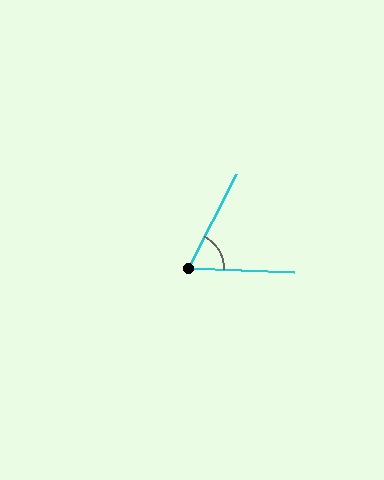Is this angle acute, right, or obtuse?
It is acute.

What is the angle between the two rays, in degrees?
Approximately 65 degrees.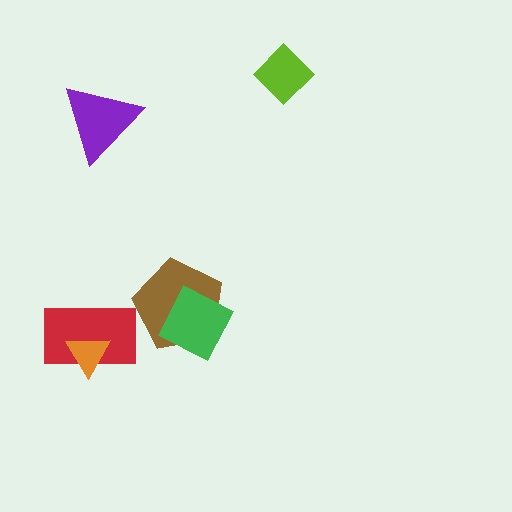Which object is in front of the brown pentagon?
The green diamond is in front of the brown pentagon.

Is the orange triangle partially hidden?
No, no other shape covers it.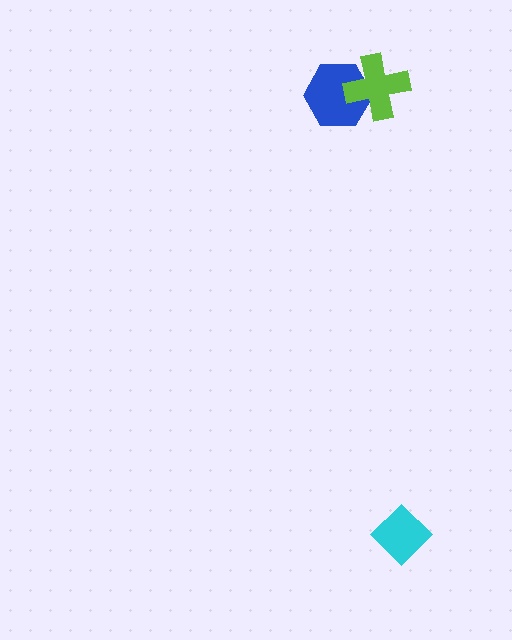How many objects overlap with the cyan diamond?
0 objects overlap with the cyan diamond.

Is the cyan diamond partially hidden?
No, no other shape covers it.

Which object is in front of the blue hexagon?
The lime cross is in front of the blue hexagon.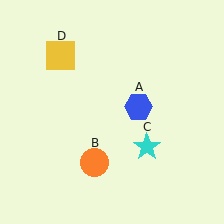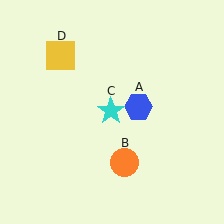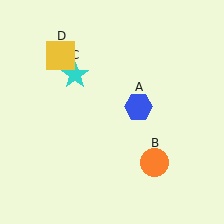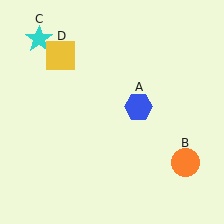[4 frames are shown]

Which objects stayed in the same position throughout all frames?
Blue hexagon (object A) and yellow square (object D) remained stationary.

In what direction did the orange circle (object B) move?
The orange circle (object B) moved right.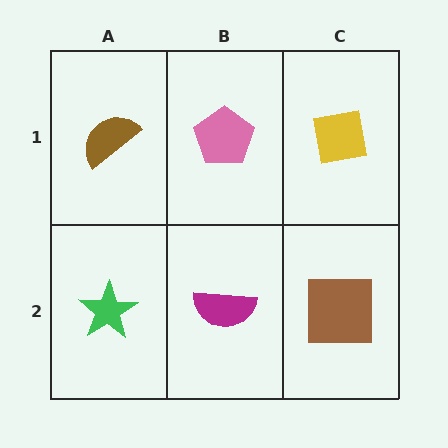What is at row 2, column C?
A brown square.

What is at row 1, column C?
A yellow square.